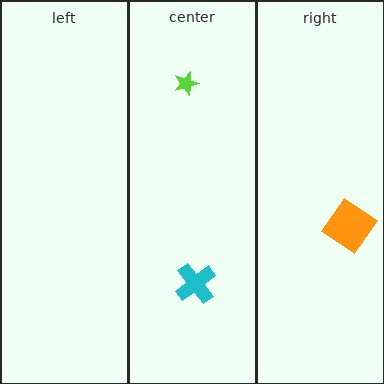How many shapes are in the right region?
1.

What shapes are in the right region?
The orange diamond.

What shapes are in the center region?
The cyan cross, the lime star.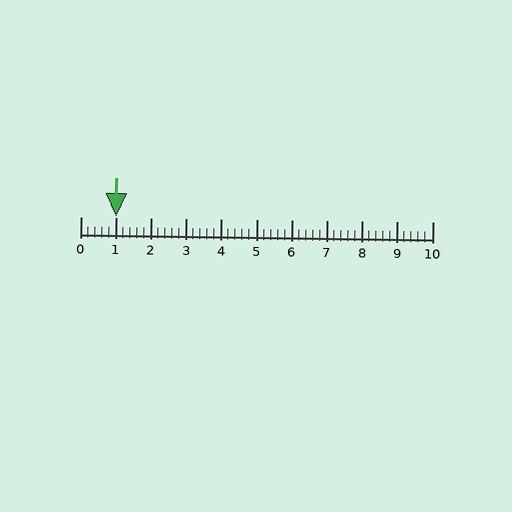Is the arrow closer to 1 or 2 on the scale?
The arrow is closer to 1.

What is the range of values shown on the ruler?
The ruler shows values from 0 to 10.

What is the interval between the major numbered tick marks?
The major tick marks are spaced 1 units apart.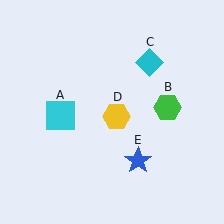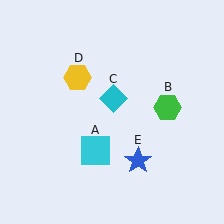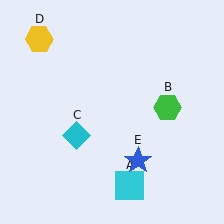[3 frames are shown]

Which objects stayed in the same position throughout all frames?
Green hexagon (object B) and blue star (object E) remained stationary.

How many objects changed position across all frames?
3 objects changed position: cyan square (object A), cyan diamond (object C), yellow hexagon (object D).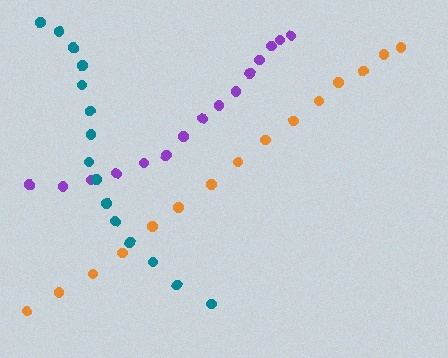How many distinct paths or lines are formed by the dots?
There are 3 distinct paths.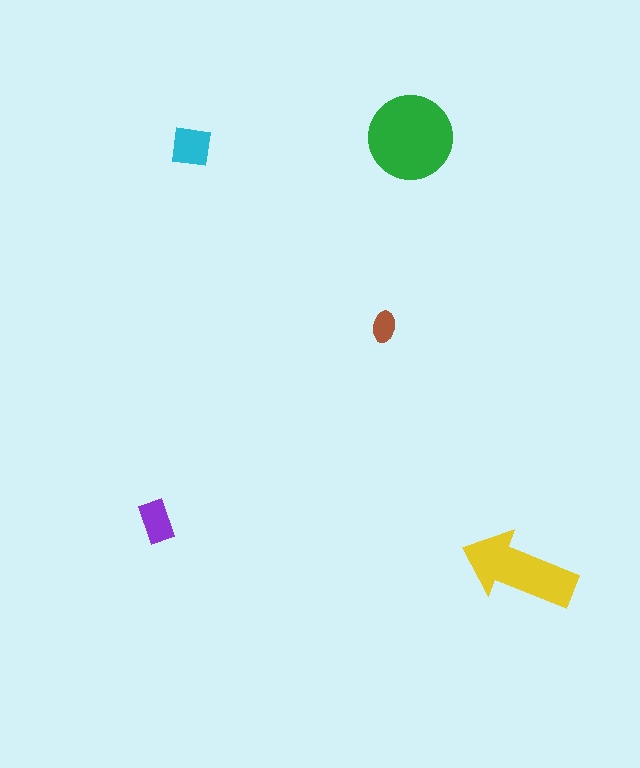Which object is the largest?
The green circle.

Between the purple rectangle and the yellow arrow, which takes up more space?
The yellow arrow.